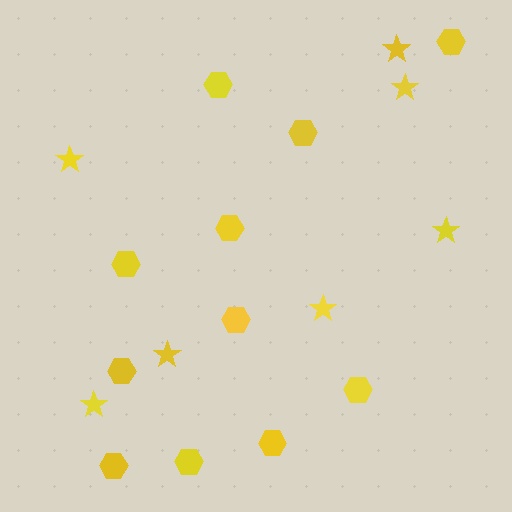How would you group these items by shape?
There are 2 groups: one group of hexagons (11) and one group of stars (7).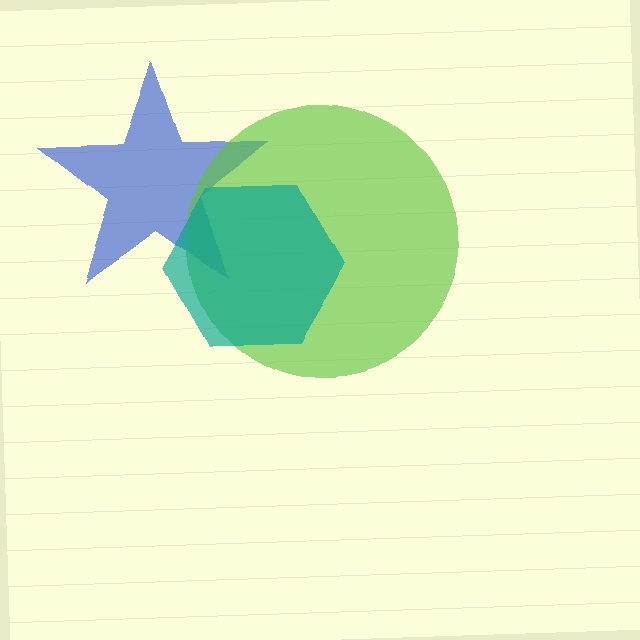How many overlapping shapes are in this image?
There are 3 overlapping shapes in the image.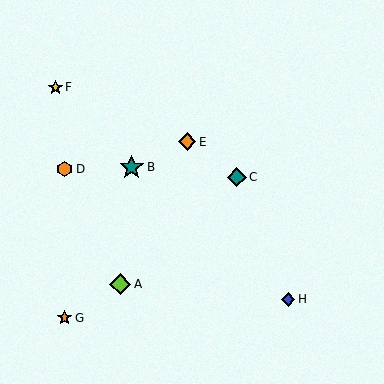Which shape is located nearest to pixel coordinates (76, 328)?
The orange star (labeled G) at (65, 318) is nearest to that location.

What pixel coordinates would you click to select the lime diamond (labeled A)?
Click at (120, 284) to select the lime diamond A.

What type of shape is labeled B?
Shape B is a teal star.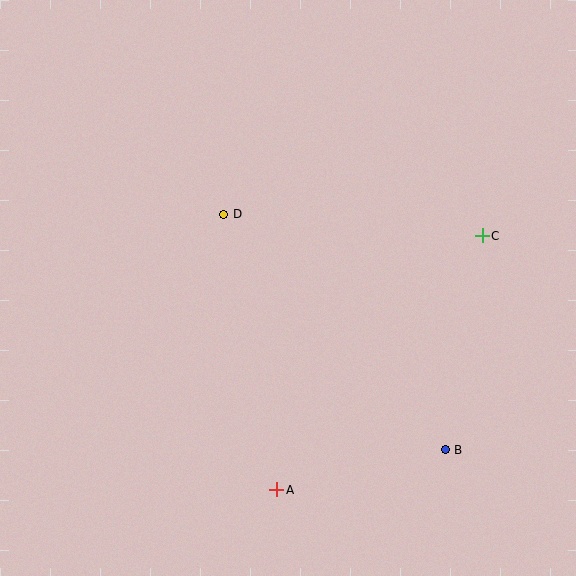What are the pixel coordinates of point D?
Point D is at (224, 214).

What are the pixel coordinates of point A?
Point A is at (277, 490).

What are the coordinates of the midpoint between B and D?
The midpoint between B and D is at (335, 332).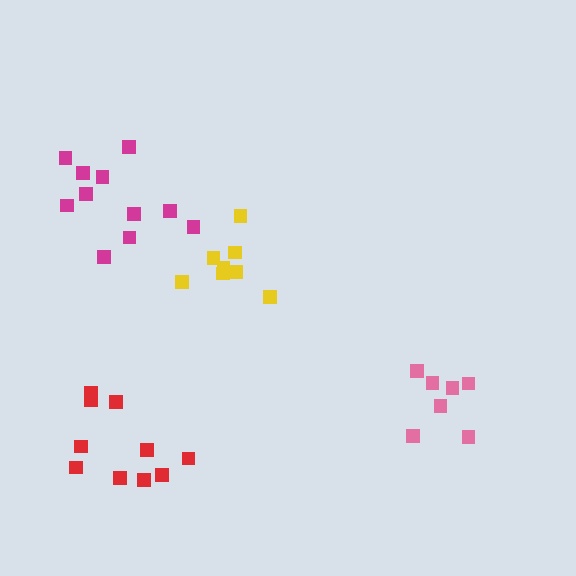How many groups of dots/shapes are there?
There are 4 groups.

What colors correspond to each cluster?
The clusters are colored: yellow, red, pink, magenta.